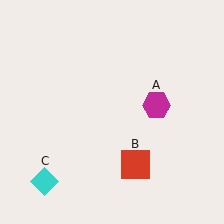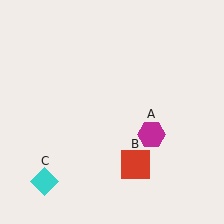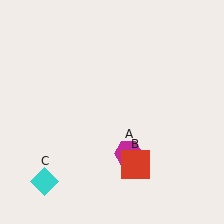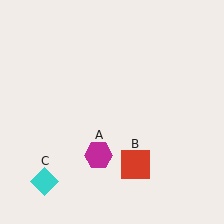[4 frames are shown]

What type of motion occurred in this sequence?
The magenta hexagon (object A) rotated clockwise around the center of the scene.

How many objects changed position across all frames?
1 object changed position: magenta hexagon (object A).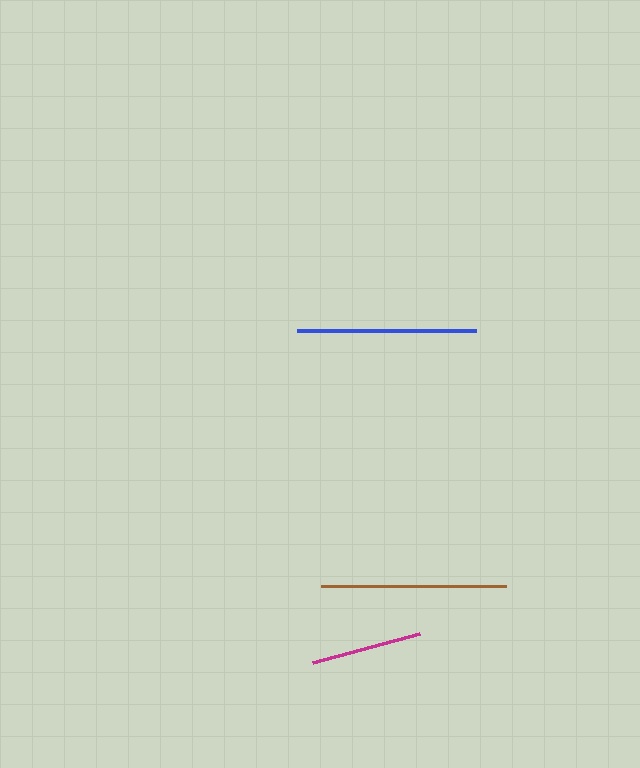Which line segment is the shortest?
The magenta line is the shortest at approximately 110 pixels.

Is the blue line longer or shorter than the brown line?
The brown line is longer than the blue line.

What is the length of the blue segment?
The blue segment is approximately 178 pixels long.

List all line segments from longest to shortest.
From longest to shortest: brown, blue, magenta.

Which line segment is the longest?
The brown line is the longest at approximately 186 pixels.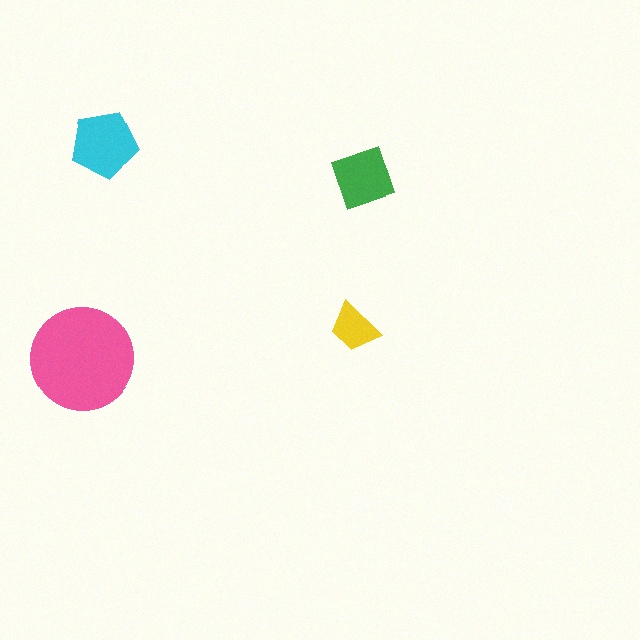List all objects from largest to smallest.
The pink circle, the cyan pentagon, the green diamond, the yellow trapezoid.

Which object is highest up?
The cyan pentagon is topmost.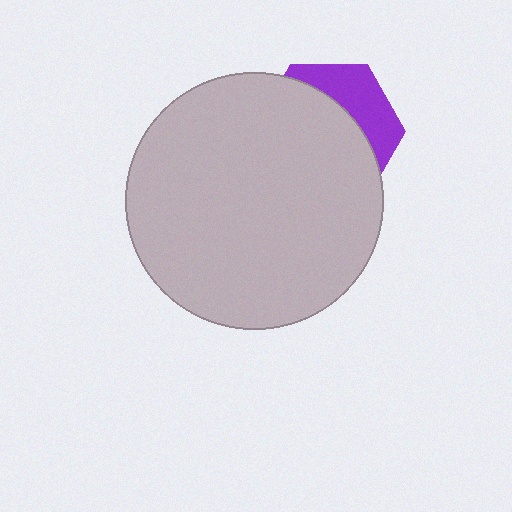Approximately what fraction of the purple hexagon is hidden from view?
Roughly 68% of the purple hexagon is hidden behind the light gray circle.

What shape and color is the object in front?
The object in front is a light gray circle.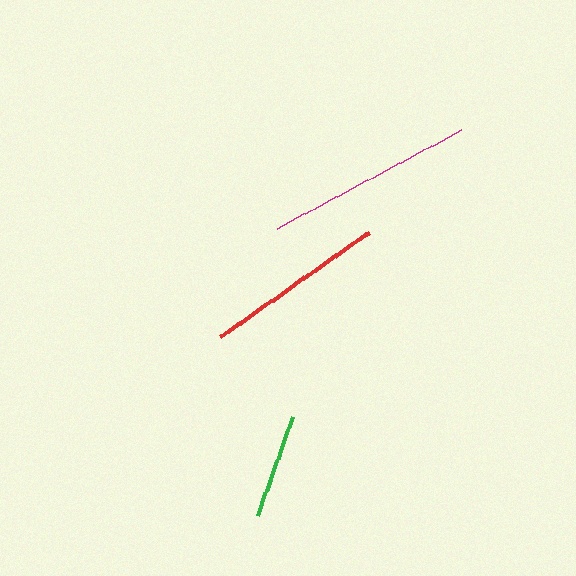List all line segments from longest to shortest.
From longest to shortest: magenta, red, green.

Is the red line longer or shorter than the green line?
The red line is longer than the green line.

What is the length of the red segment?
The red segment is approximately 182 pixels long.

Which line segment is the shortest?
The green line is the shortest at approximately 106 pixels.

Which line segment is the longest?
The magenta line is the longest at approximately 209 pixels.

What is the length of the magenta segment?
The magenta segment is approximately 209 pixels long.